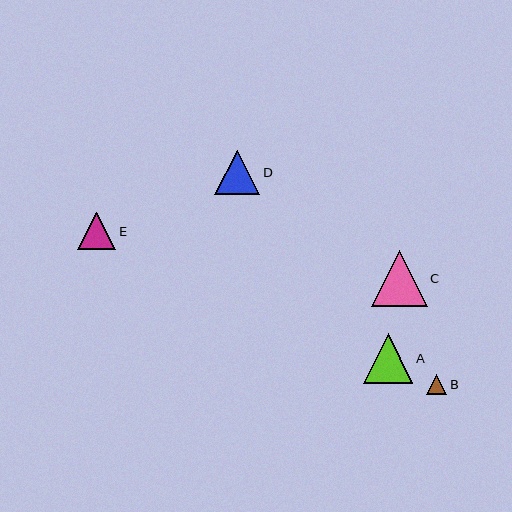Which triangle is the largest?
Triangle C is the largest with a size of approximately 56 pixels.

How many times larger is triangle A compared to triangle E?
Triangle A is approximately 1.3 times the size of triangle E.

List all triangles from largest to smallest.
From largest to smallest: C, A, D, E, B.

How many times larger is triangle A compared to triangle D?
Triangle A is approximately 1.1 times the size of triangle D.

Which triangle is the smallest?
Triangle B is the smallest with a size of approximately 20 pixels.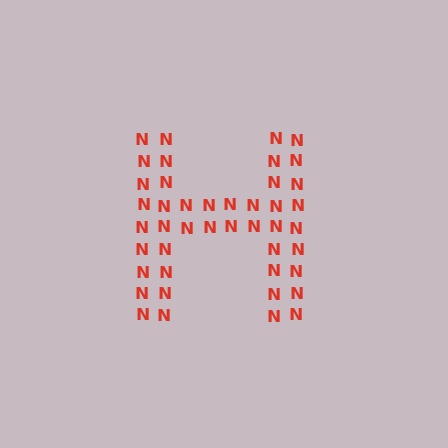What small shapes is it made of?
It is made of small letter N's.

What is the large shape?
The large shape is the letter H.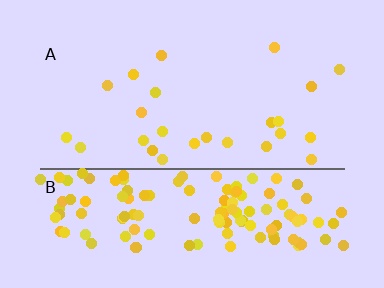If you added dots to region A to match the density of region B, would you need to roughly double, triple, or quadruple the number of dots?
Approximately quadruple.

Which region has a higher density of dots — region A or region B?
B (the bottom).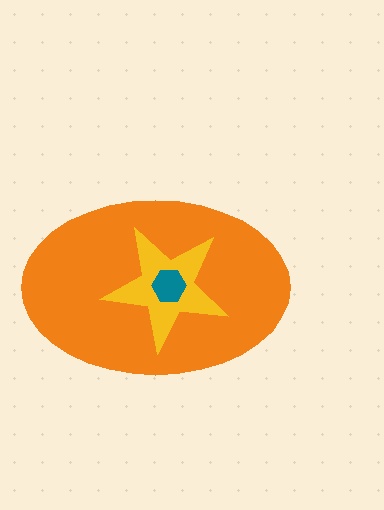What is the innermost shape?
The teal hexagon.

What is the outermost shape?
The orange ellipse.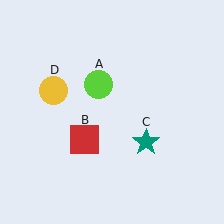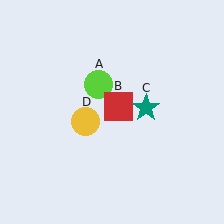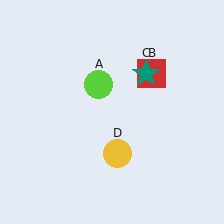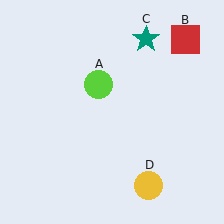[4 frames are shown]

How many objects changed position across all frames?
3 objects changed position: red square (object B), teal star (object C), yellow circle (object D).